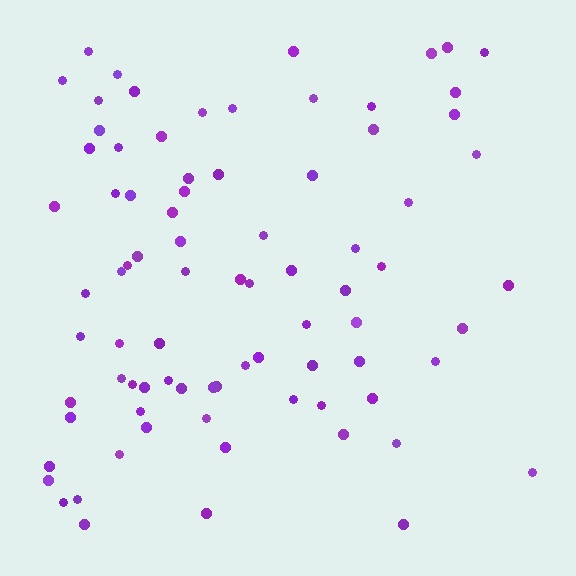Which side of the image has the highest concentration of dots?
The left.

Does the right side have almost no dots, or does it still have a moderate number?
Still a moderate number, just noticeably fewer than the left.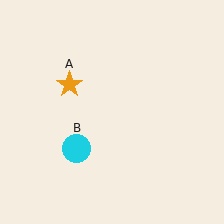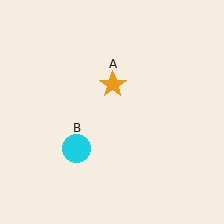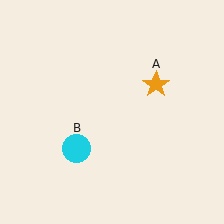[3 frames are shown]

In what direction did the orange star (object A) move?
The orange star (object A) moved right.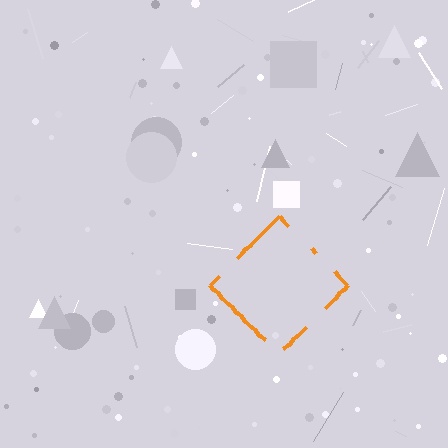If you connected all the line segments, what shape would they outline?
They would outline a diamond.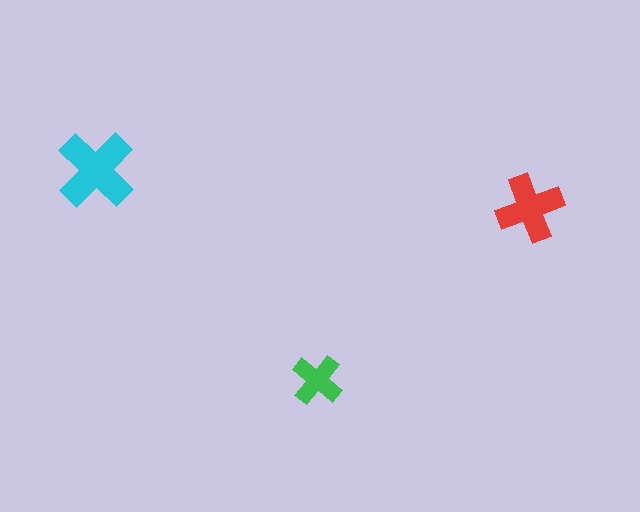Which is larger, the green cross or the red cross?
The red one.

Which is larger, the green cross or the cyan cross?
The cyan one.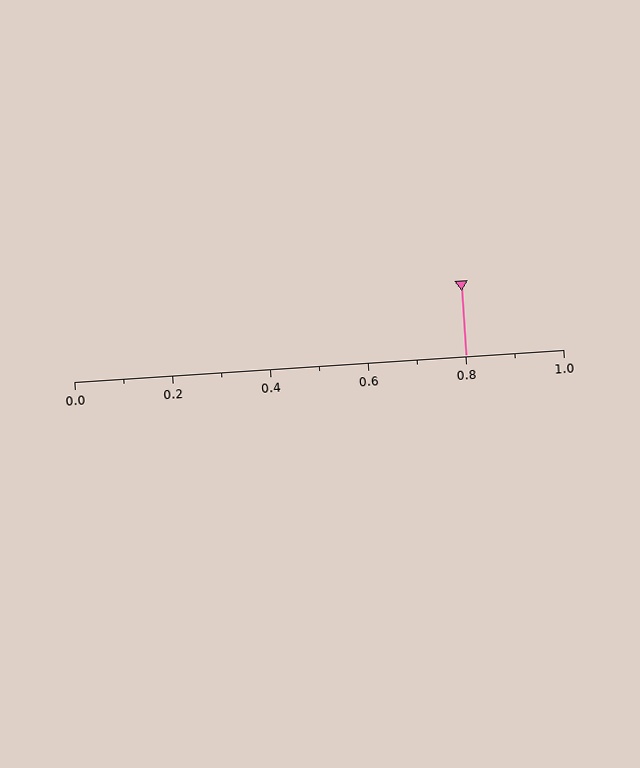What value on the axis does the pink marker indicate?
The marker indicates approximately 0.8.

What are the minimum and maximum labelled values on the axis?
The axis runs from 0.0 to 1.0.